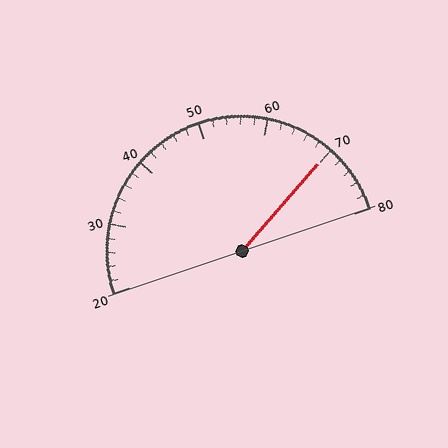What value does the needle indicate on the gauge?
The needle indicates approximately 70.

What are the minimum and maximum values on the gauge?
The gauge ranges from 20 to 80.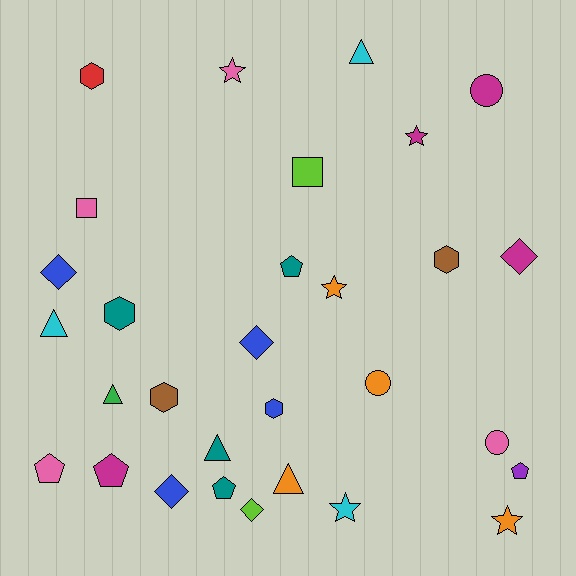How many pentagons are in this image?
There are 5 pentagons.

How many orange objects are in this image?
There are 4 orange objects.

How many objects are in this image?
There are 30 objects.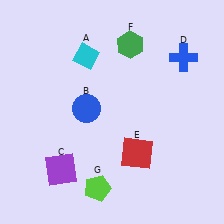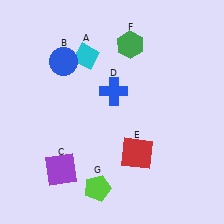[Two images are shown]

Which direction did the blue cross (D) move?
The blue cross (D) moved left.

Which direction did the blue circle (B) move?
The blue circle (B) moved up.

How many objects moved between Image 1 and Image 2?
2 objects moved between the two images.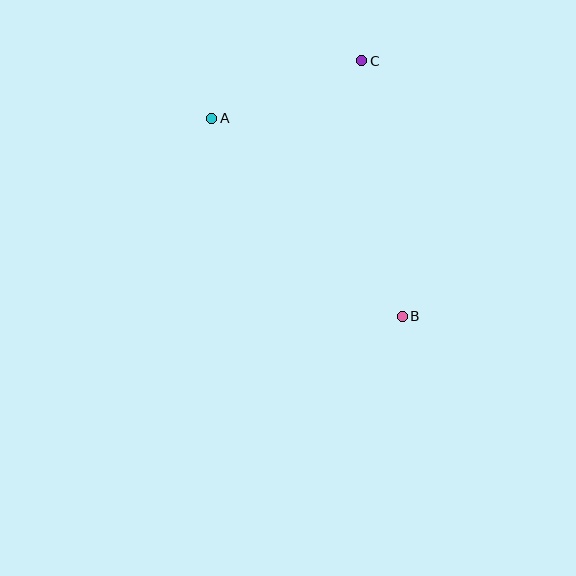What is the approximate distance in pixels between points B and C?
The distance between B and C is approximately 259 pixels.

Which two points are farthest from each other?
Points A and B are farthest from each other.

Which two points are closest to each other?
Points A and C are closest to each other.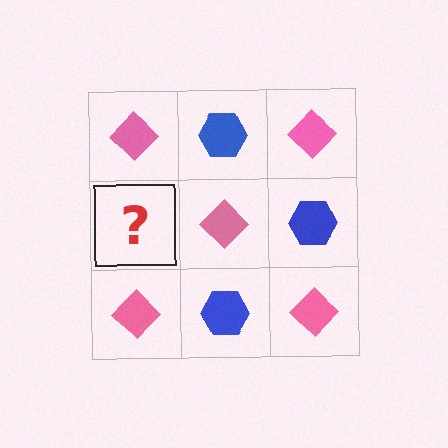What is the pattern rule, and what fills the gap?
The rule is that it alternates pink diamond and blue hexagon in a checkerboard pattern. The gap should be filled with a blue hexagon.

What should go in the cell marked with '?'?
The missing cell should contain a blue hexagon.